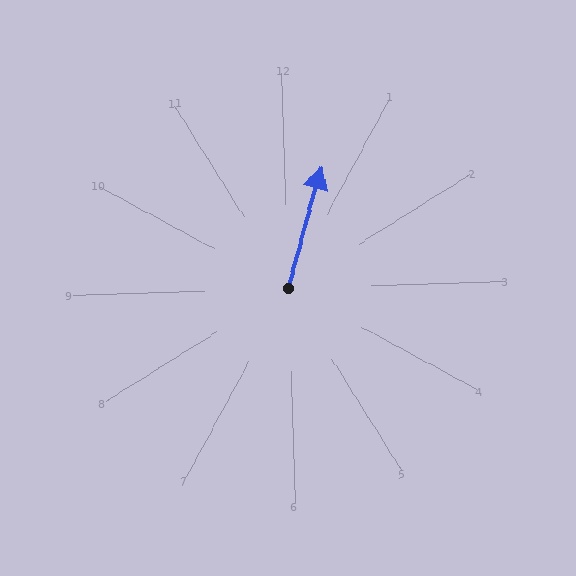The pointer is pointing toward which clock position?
Roughly 1 o'clock.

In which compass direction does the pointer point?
North.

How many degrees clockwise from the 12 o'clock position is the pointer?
Approximately 17 degrees.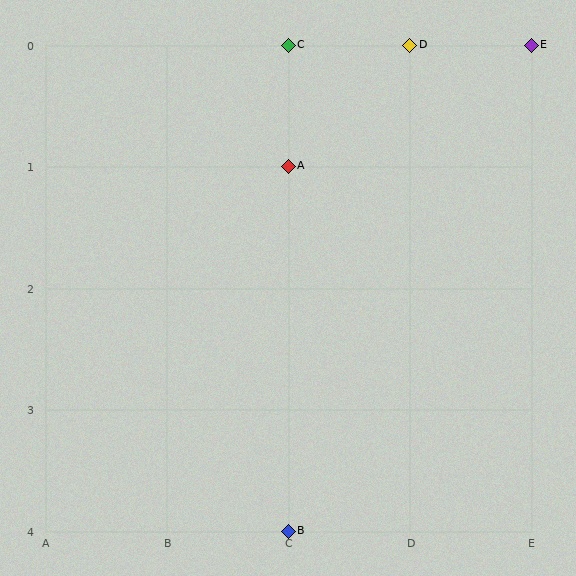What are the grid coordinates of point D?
Point D is at grid coordinates (D, 0).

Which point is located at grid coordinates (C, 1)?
Point A is at (C, 1).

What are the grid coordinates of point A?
Point A is at grid coordinates (C, 1).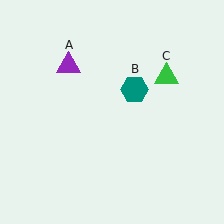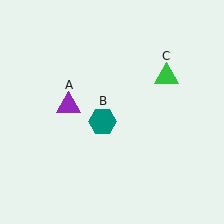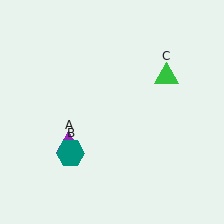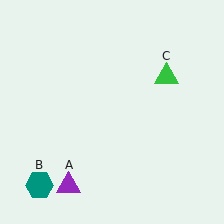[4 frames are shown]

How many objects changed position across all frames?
2 objects changed position: purple triangle (object A), teal hexagon (object B).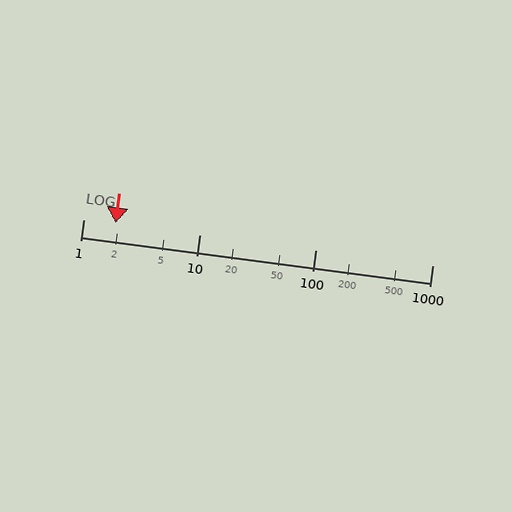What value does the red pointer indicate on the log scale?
The pointer indicates approximately 1.9.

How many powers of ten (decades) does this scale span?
The scale spans 3 decades, from 1 to 1000.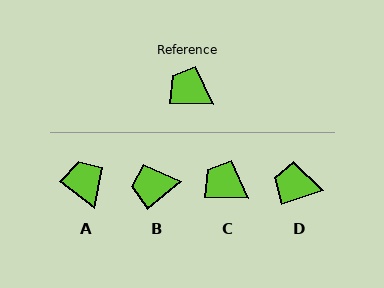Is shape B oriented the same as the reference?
No, it is off by about 42 degrees.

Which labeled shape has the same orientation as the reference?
C.